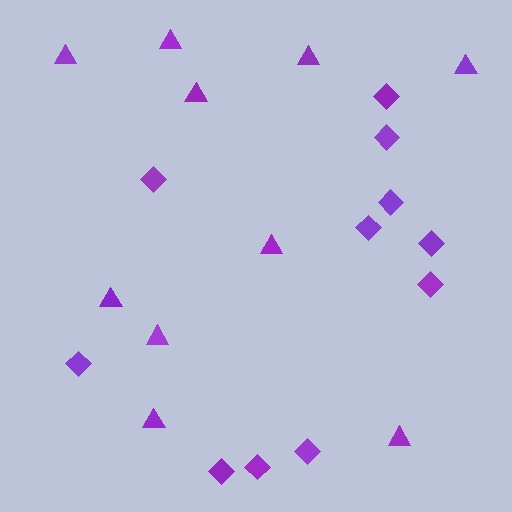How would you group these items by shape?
There are 2 groups: one group of diamonds (11) and one group of triangles (10).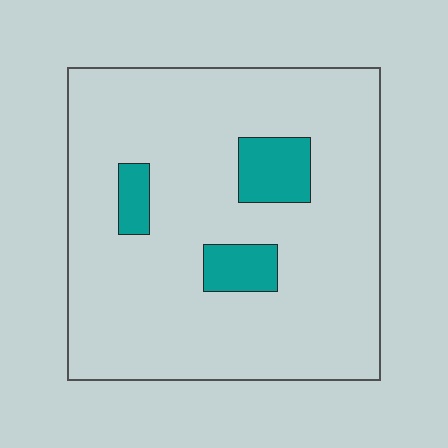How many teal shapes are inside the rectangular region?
3.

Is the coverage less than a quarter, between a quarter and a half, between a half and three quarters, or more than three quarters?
Less than a quarter.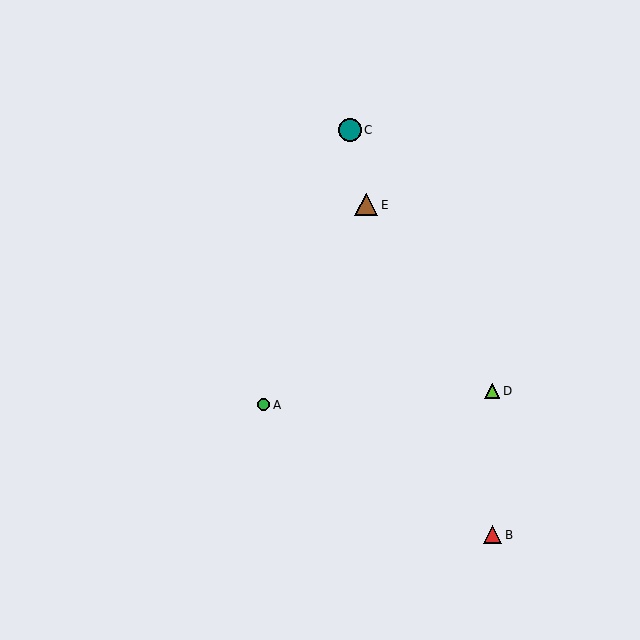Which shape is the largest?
The teal circle (labeled C) is the largest.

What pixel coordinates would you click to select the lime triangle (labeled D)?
Click at (492, 391) to select the lime triangle D.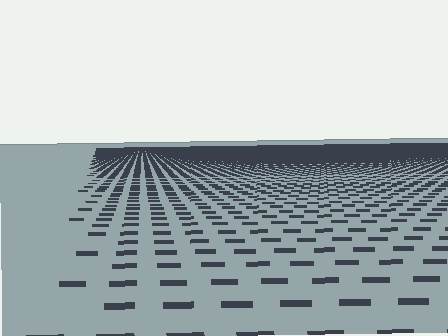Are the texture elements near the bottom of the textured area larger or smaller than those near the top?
Larger. Near the bottom, elements are closer to the viewer and appear at a bigger on-screen size.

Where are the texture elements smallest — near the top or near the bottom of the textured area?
Near the top.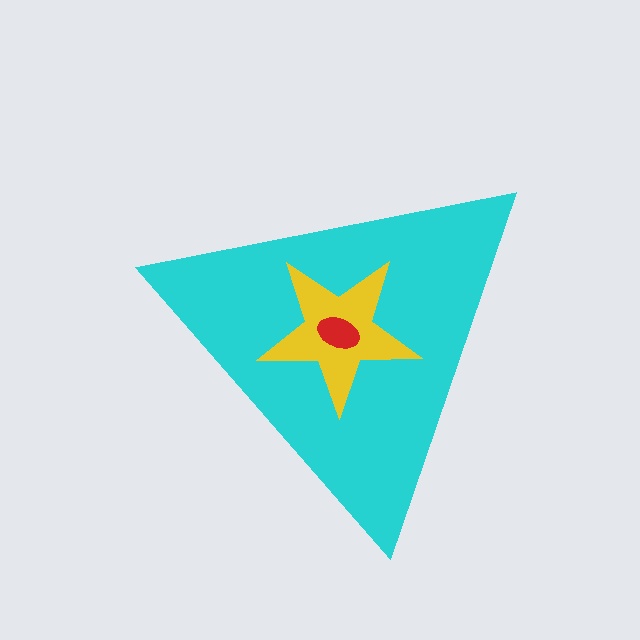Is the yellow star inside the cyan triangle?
Yes.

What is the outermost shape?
The cyan triangle.